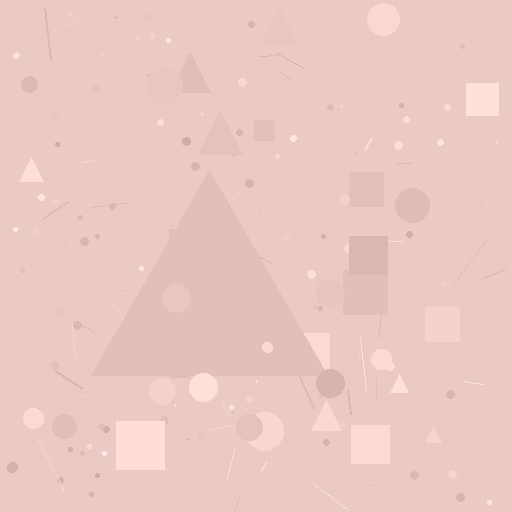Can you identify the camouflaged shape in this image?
The camouflaged shape is a triangle.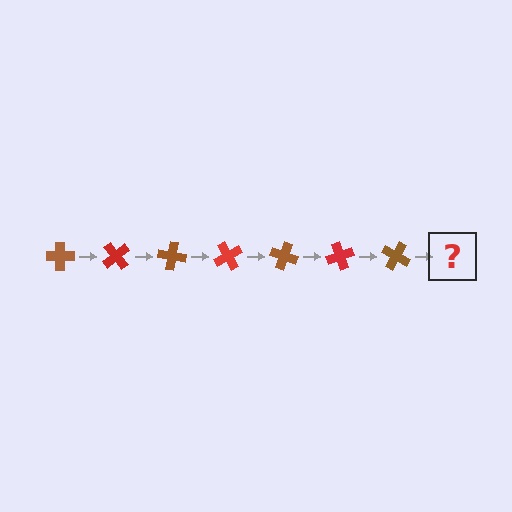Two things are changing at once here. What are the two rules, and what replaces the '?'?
The two rules are that it rotates 50 degrees each step and the color cycles through brown and red. The '?' should be a red cross, rotated 350 degrees from the start.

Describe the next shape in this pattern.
It should be a red cross, rotated 350 degrees from the start.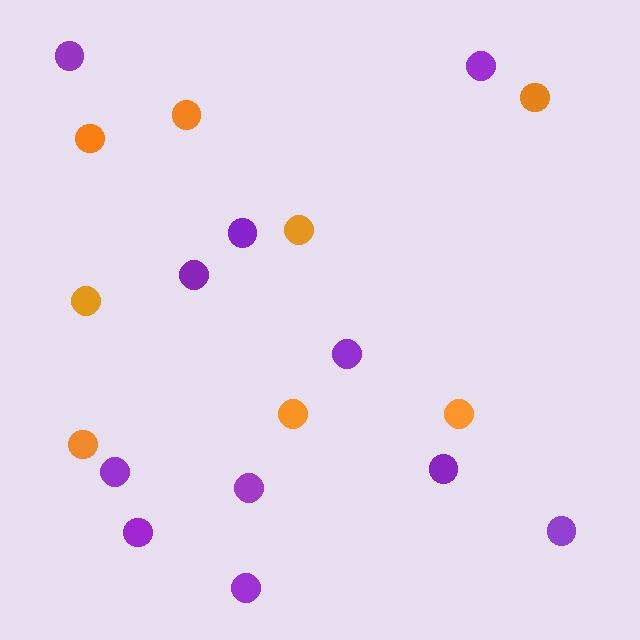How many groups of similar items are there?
There are 2 groups: one group of purple circles (11) and one group of orange circles (8).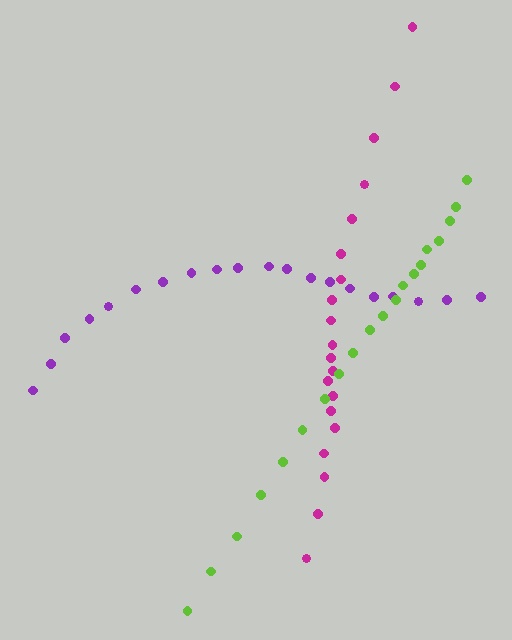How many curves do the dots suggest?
There are 3 distinct paths.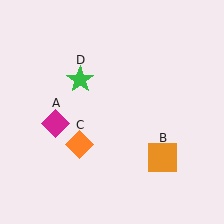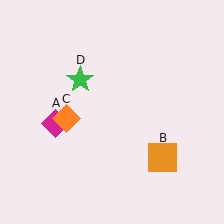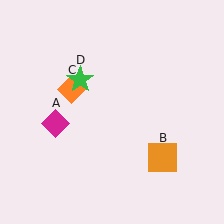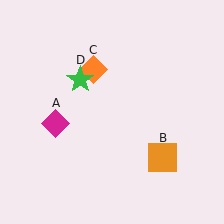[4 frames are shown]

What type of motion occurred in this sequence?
The orange diamond (object C) rotated clockwise around the center of the scene.